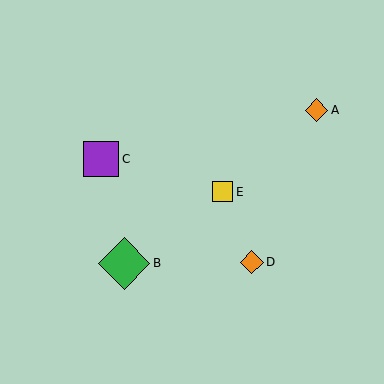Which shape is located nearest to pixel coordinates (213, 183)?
The yellow square (labeled E) at (223, 192) is nearest to that location.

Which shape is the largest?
The green diamond (labeled B) is the largest.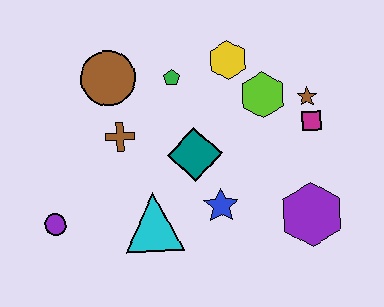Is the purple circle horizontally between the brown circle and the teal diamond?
No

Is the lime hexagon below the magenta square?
No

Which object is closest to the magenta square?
The brown star is closest to the magenta square.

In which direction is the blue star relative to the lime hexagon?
The blue star is below the lime hexagon.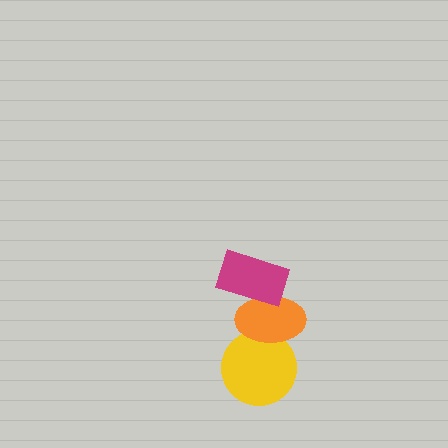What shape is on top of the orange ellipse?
The magenta rectangle is on top of the orange ellipse.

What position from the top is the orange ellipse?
The orange ellipse is 2nd from the top.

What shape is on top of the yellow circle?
The orange ellipse is on top of the yellow circle.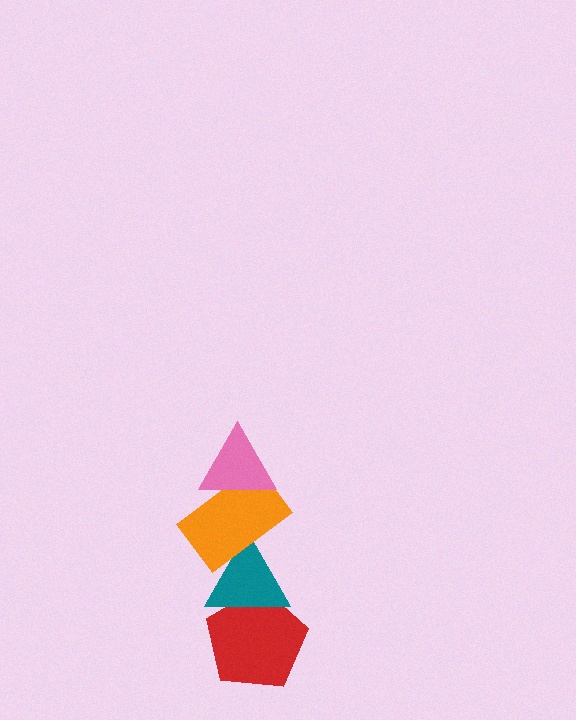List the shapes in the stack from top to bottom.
From top to bottom: the pink triangle, the orange rectangle, the teal triangle, the red pentagon.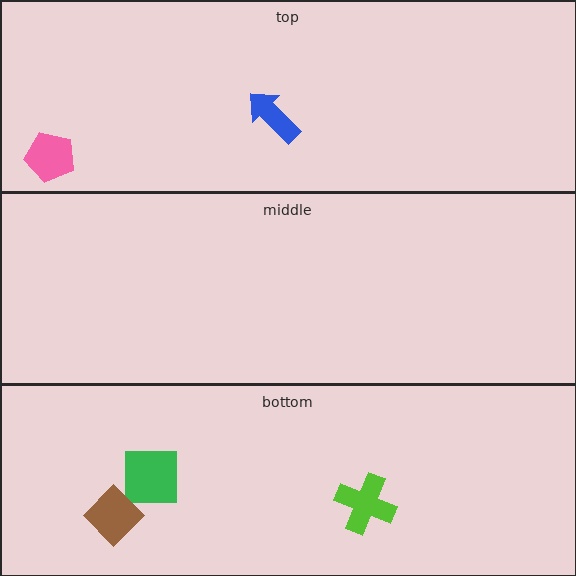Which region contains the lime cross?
The bottom region.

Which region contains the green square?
The bottom region.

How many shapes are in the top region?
2.